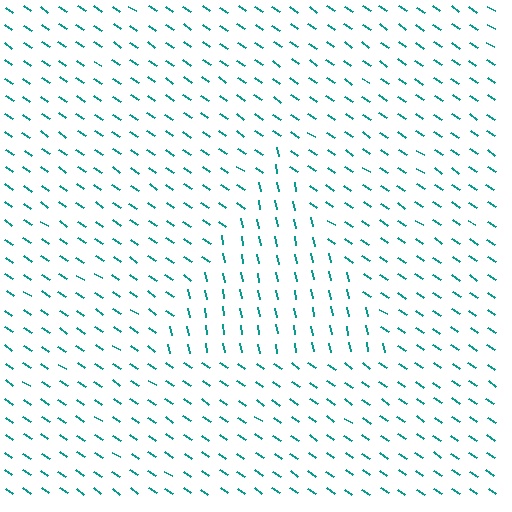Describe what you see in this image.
The image is filled with small teal line segments. A triangle region in the image has lines oriented differently from the surrounding lines, creating a visible texture boundary.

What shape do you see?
I see a triangle.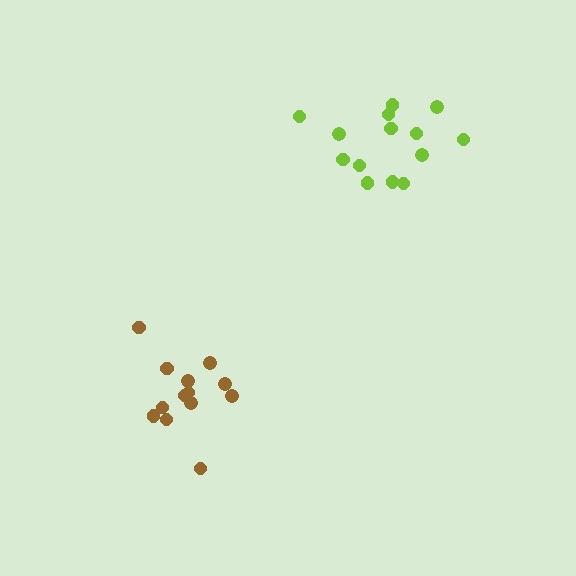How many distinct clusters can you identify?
There are 2 distinct clusters.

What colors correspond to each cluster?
The clusters are colored: brown, lime.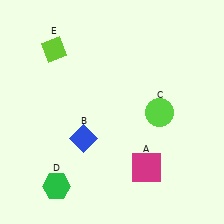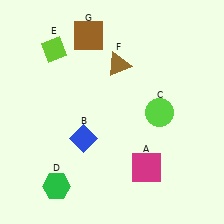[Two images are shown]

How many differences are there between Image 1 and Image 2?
There are 2 differences between the two images.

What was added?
A brown triangle (F), a brown square (G) were added in Image 2.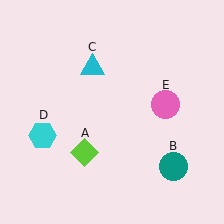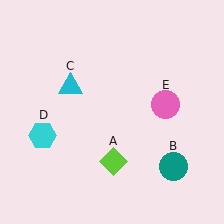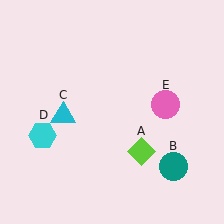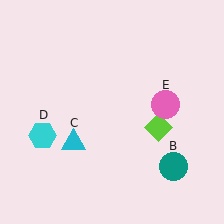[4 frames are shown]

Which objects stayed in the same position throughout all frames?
Teal circle (object B) and cyan hexagon (object D) and pink circle (object E) remained stationary.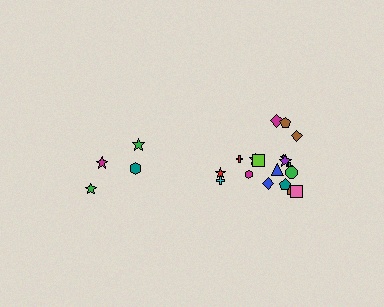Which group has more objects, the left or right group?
The right group.